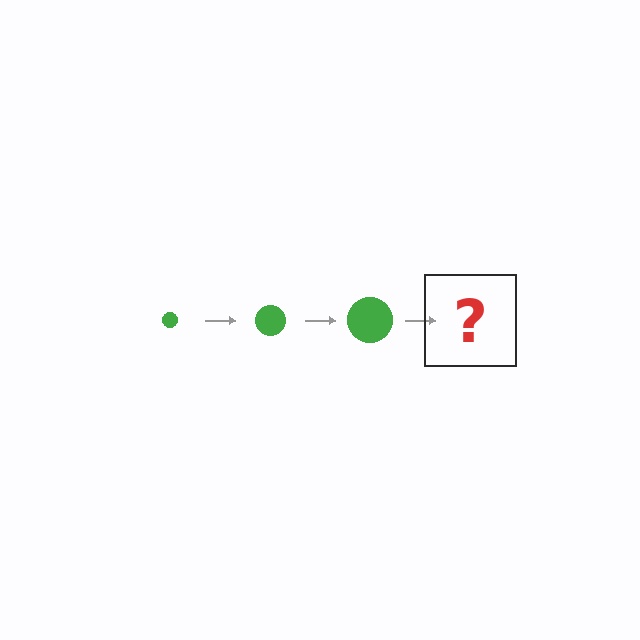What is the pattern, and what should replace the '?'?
The pattern is that the circle gets progressively larger each step. The '?' should be a green circle, larger than the previous one.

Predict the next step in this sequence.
The next step is a green circle, larger than the previous one.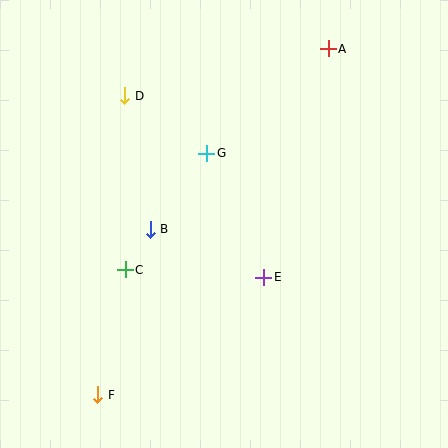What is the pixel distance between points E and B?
The distance between E and B is 123 pixels.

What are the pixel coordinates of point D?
Point D is at (125, 96).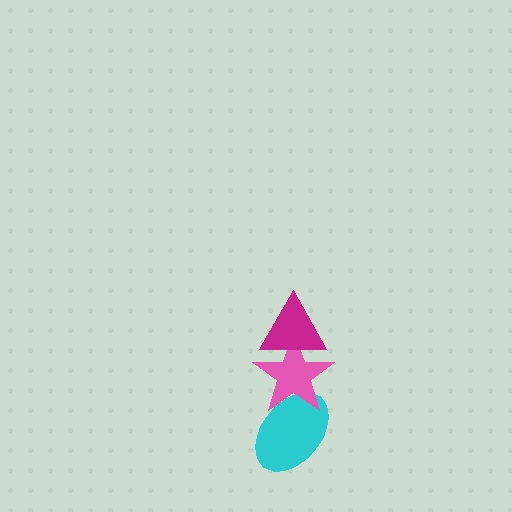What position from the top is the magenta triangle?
The magenta triangle is 1st from the top.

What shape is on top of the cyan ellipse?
The pink star is on top of the cyan ellipse.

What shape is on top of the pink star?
The magenta triangle is on top of the pink star.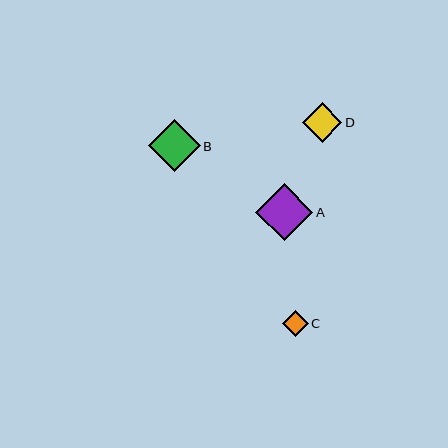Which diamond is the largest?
Diamond A is the largest with a size of approximately 57 pixels.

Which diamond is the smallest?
Diamond C is the smallest with a size of approximately 25 pixels.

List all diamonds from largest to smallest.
From largest to smallest: A, B, D, C.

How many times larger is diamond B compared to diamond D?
Diamond B is approximately 1.3 times the size of diamond D.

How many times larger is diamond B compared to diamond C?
Diamond B is approximately 2.0 times the size of diamond C.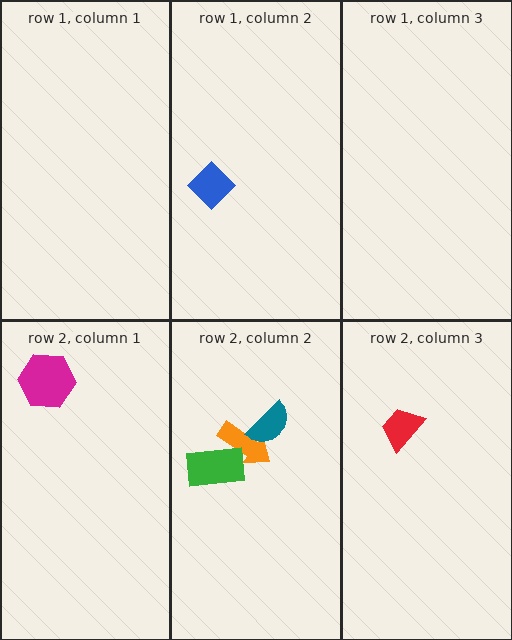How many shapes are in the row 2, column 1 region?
1.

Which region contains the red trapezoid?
The row 2, column 3 region.